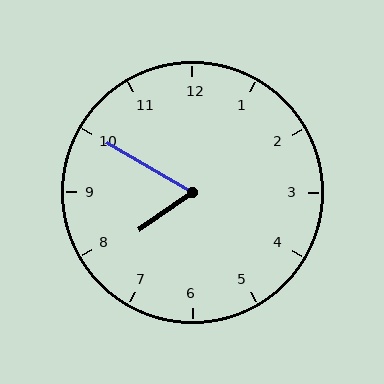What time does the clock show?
7:50.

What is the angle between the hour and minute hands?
Approximately 65 degrees.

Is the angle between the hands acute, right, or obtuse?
It is acute.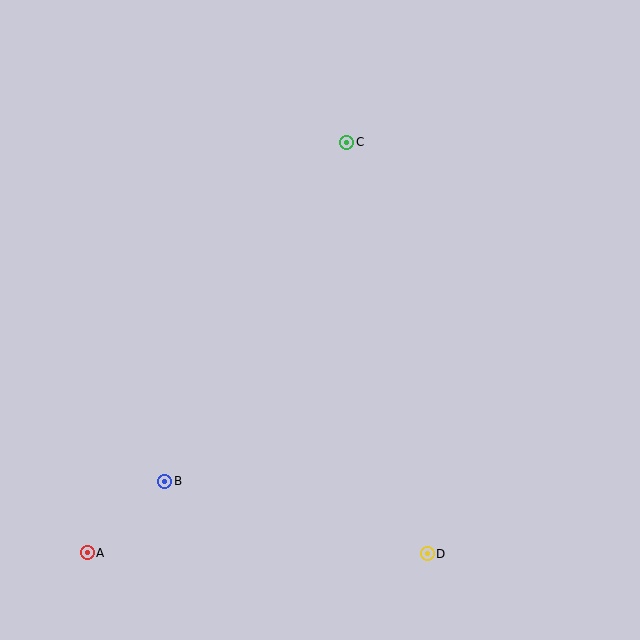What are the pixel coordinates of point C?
Point C is at (347, 142).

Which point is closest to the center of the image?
Point C at (347, 142) is closest to the center.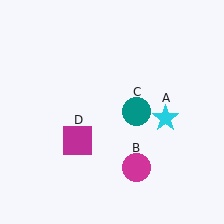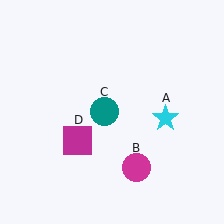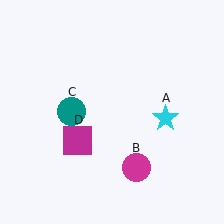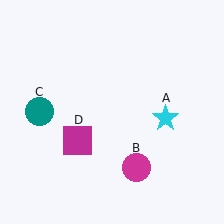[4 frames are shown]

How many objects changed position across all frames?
1 object changed position: teal circle (object C).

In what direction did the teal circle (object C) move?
The teal circle (object C) moved left.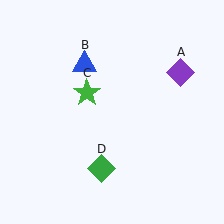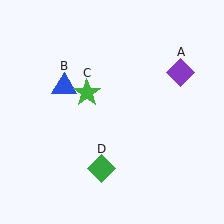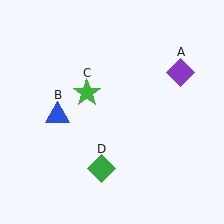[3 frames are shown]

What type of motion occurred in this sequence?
The blue triangle (object B) rotated counterclockwise around the center of the scene.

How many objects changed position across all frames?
1 object changed position: blue triangle (object B).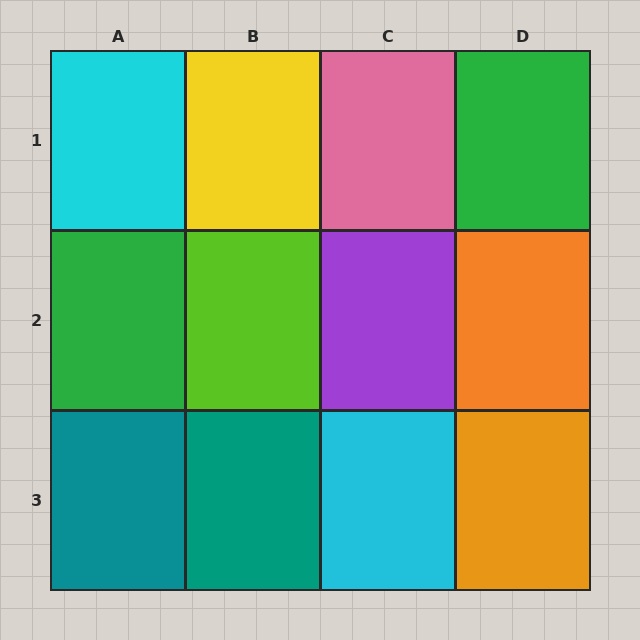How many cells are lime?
1 cell is lime.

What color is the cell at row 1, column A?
Cyan.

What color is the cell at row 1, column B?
Yellow.